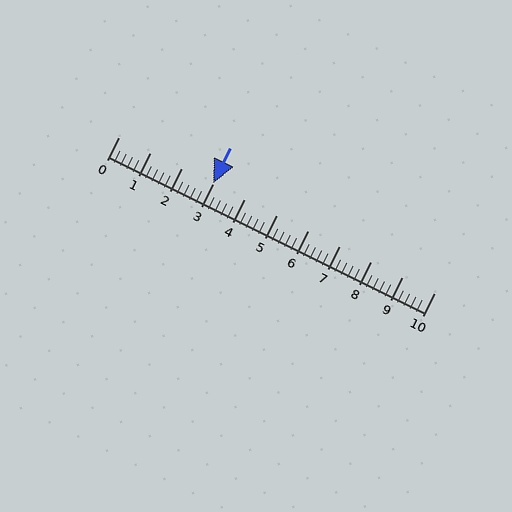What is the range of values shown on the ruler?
The ruler shows values from 0 to 10.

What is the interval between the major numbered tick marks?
The major tick marks are spaced 1 units apart.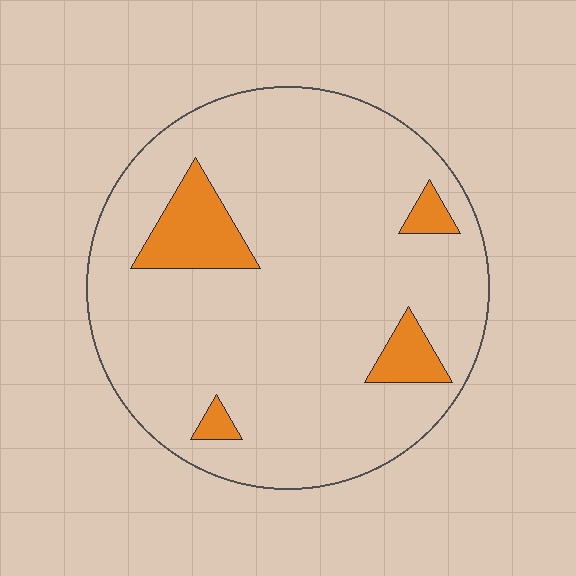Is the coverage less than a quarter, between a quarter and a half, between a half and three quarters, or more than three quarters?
Less than a quarter.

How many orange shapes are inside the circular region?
4.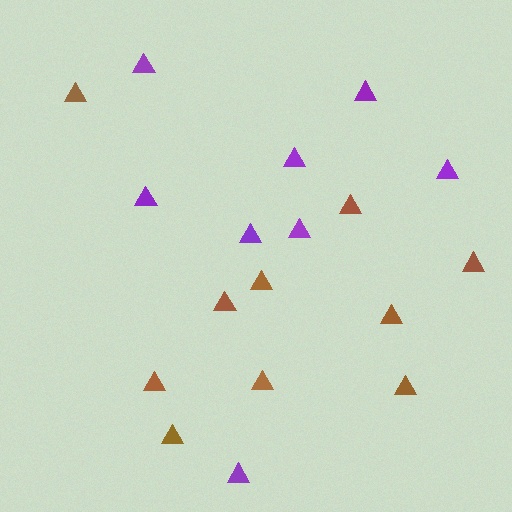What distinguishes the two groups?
There are 2 groups: one group of brown triangles (10) and one group of purple triangles (8).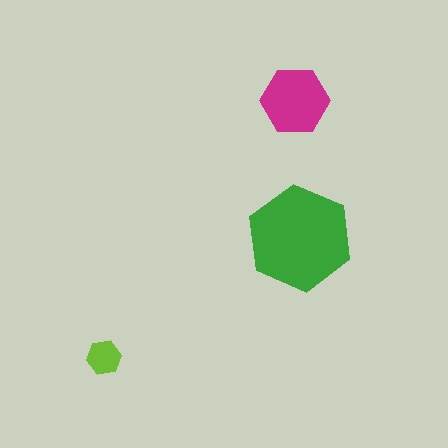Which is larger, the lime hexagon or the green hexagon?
The green one.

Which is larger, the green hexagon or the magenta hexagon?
The green one.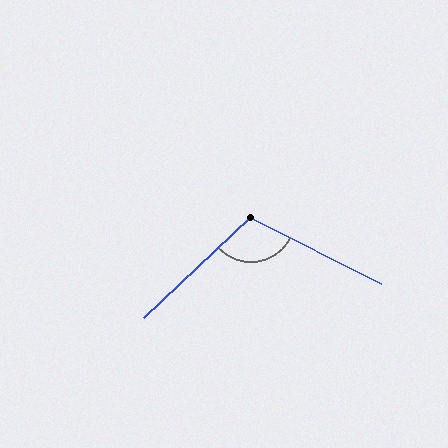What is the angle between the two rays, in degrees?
Approximately 110 degrees.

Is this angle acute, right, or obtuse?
It is obtuse.